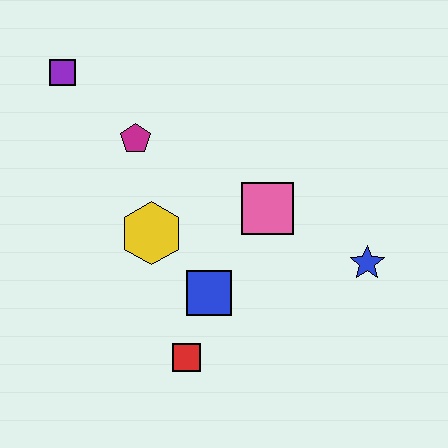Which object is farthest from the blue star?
The purple square is farthest from the blue star.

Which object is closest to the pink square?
The blue square is closest to the pink square.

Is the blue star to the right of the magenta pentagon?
Yes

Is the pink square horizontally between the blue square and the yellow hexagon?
No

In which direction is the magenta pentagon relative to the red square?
The magenta pentagon is above the red square.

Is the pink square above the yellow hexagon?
Yes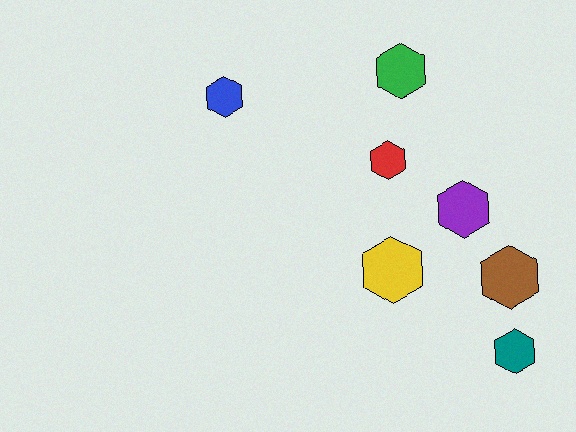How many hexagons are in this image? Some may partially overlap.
There are 7 hexagons.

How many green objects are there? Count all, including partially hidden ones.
There is 1 green object.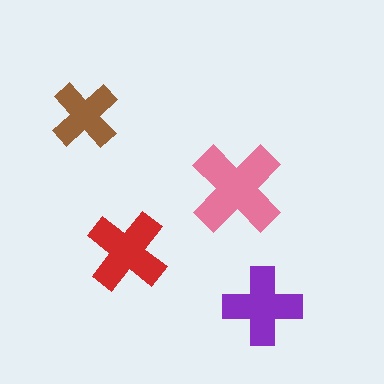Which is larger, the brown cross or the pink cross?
The pink one.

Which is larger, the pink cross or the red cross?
The pink one.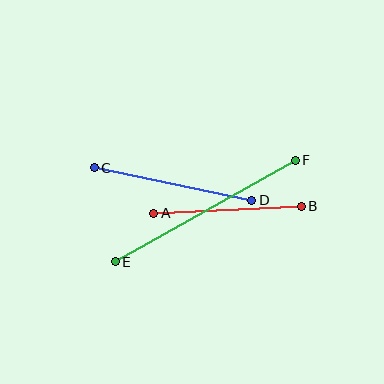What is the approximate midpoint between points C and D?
The midpoint is at approximately (173, 184) pixels.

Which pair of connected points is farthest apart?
Points E and F are farthest apart.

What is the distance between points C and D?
The distance is approximately 161 pixels.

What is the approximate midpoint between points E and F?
The midpoint is at approximately (205, 211) pixels.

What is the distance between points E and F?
The distance is approximately 207 pixels.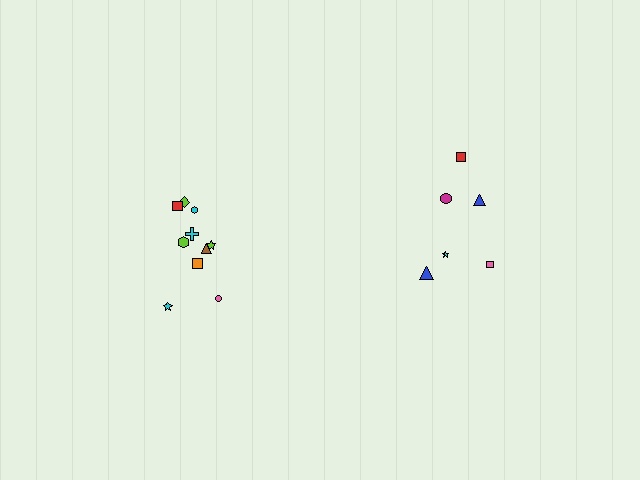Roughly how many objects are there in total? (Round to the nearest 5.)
Roughly 15 objects in total.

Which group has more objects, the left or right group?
The left group.